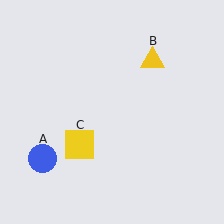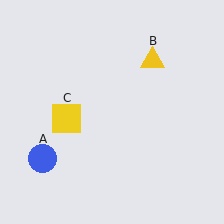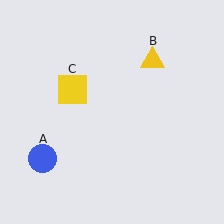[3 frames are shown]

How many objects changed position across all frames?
1 object changed position: yellow square (object C).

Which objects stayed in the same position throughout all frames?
Blue circle (object A) and yellow triangle (object B) remained stationary.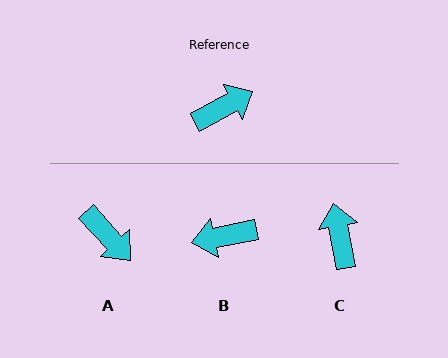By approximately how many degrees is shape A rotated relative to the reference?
Approximately 76 degrees clockwise.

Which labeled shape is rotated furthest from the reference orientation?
B, about 163 degrees away.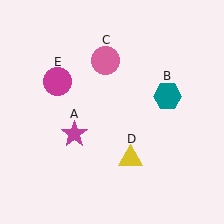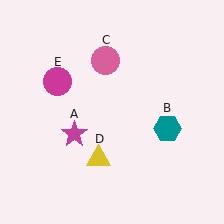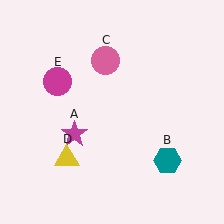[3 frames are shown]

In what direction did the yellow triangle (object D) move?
The yellow triangle (object D) moved left.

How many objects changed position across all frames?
2 objects changed position: teal hexagon (object B), yellow triangle (object D).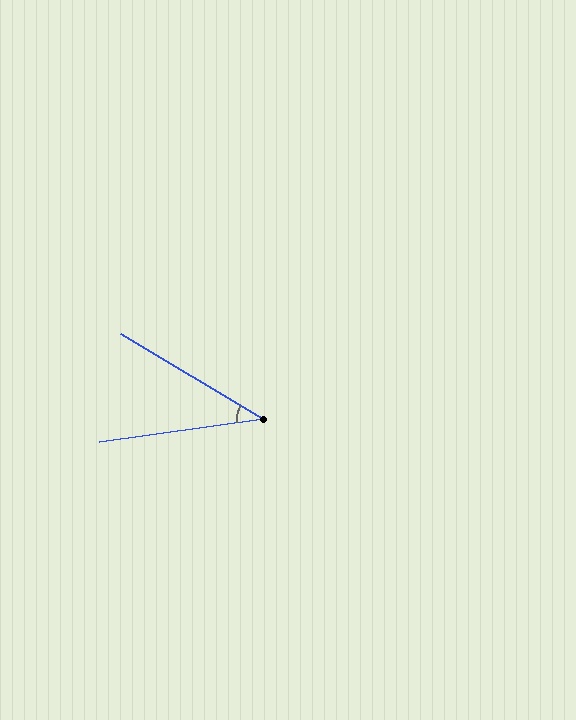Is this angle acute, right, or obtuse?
It is acute.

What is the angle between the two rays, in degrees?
Approximately 39 degrees.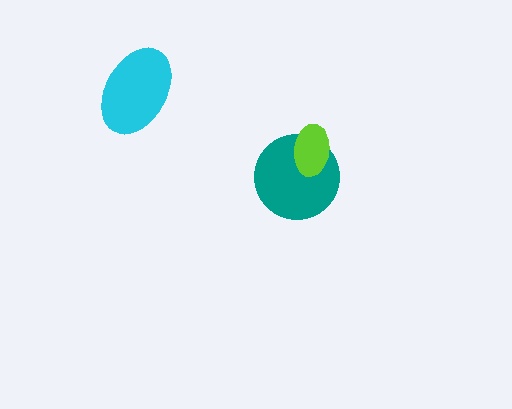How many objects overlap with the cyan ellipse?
0 objects overlap with the cyan ellipse.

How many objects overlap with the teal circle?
1 object overlaps with the teal circle.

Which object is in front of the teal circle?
The lime ellipse is in front of the teal circle.